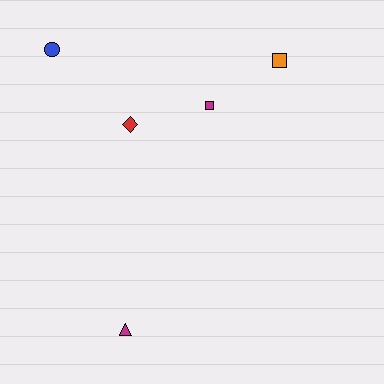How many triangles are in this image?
There is 1 triangle.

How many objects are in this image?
There are 5 objects.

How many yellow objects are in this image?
There are no yellow objects.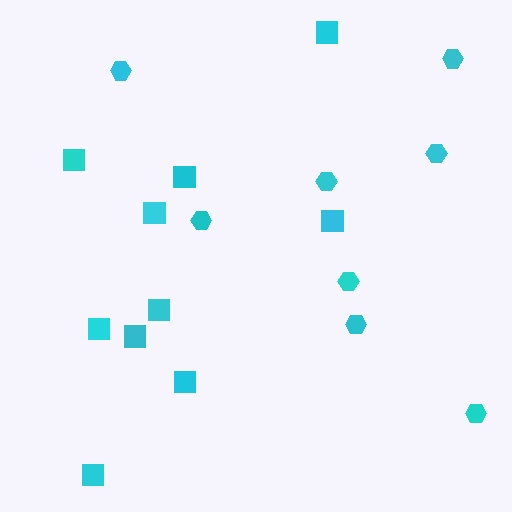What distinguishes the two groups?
There are 2 groups: one group of squares (10) and one group of hexagons (8).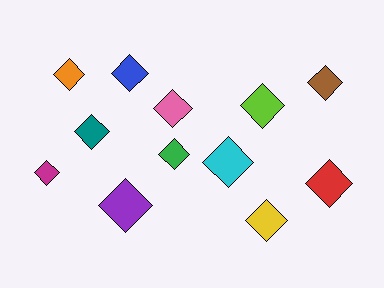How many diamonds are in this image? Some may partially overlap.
There are 12 diamonds.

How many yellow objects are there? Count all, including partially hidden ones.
There is 1 yellow object.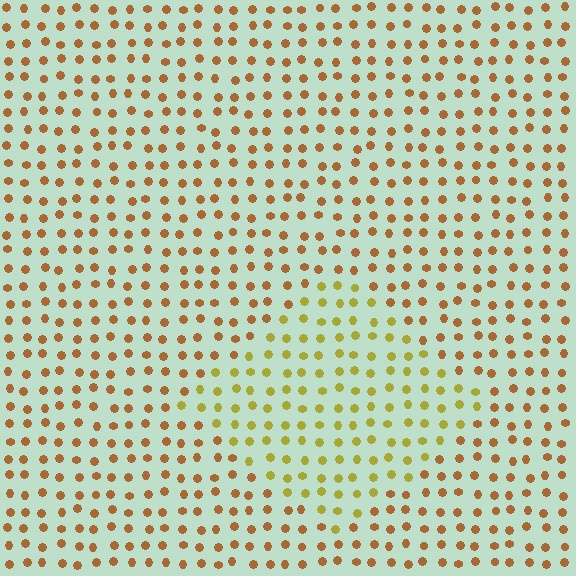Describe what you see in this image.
The image is filled with small brown elements in a uniform arrangement. A diamond-shaped region is visible where the elements are tinted to a slightly different hue, forming a subtle color boundary.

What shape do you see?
I see a diamond.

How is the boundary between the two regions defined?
The boundary is defined purely by a slight shift in hue (about 34 degrees). Spacing, size, and orientation are identical on both sides.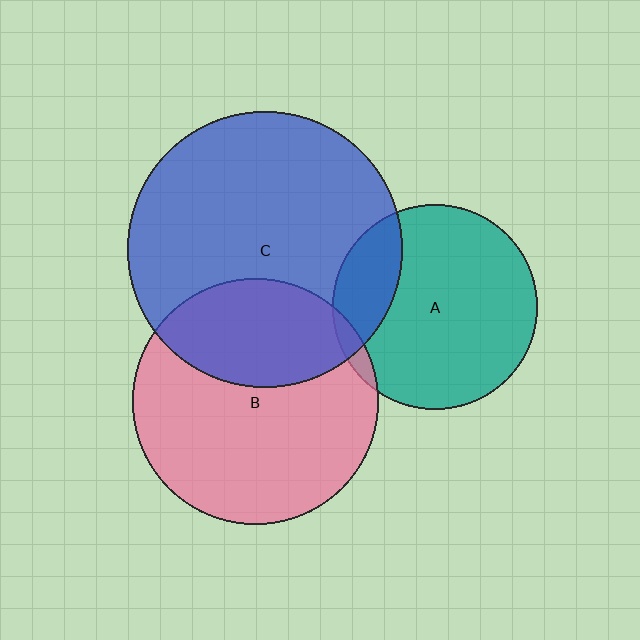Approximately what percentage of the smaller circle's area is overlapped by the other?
Approximately 20%.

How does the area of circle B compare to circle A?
Approximately 1.4 times.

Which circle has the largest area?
Circle C (blue).